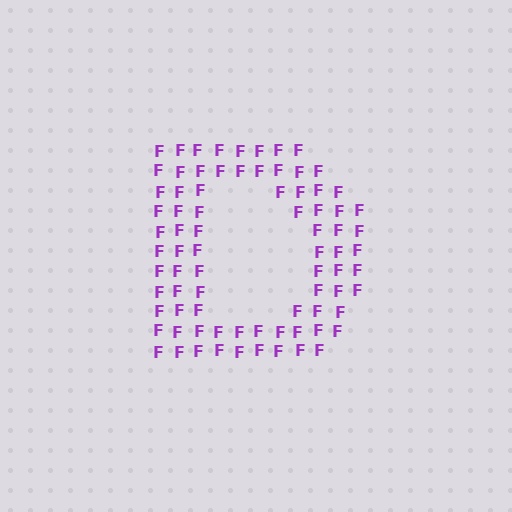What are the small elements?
The small elements are letter F's.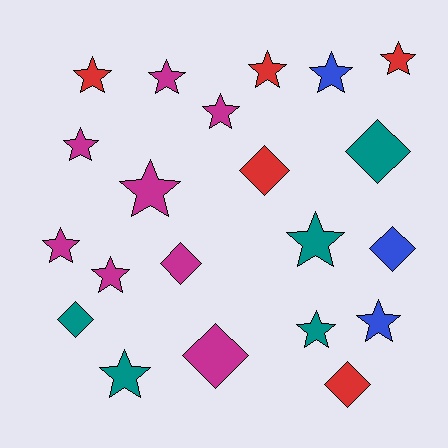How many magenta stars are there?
There are 6 magenta stars.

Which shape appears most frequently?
Star, with 14 objects.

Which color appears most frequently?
Magenta, with 8 objects.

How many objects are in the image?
There are 21 objects.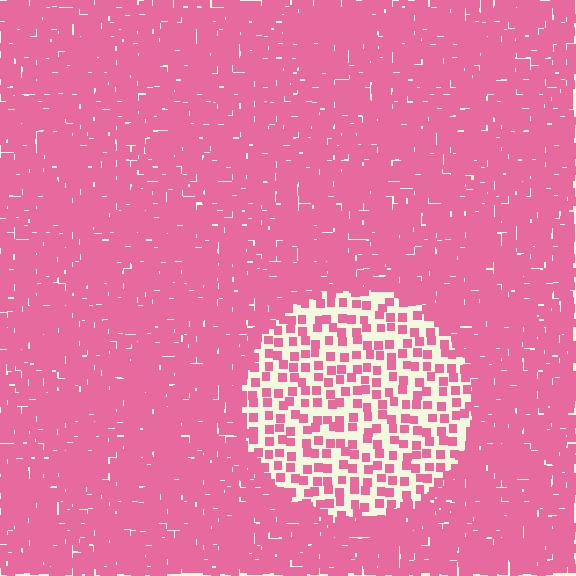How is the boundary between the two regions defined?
The boundary is defined by a change in element density (approximately 2.9x ratio). All elements are the same color, size, and shape.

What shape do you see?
I see a circle.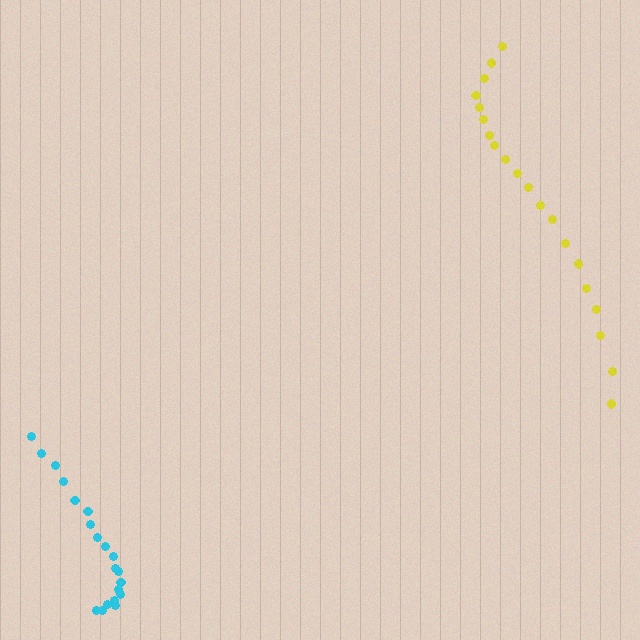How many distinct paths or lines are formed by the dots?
There are 2 distinct paths.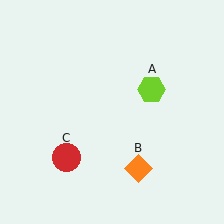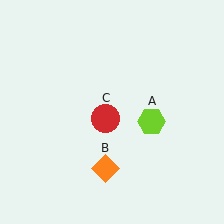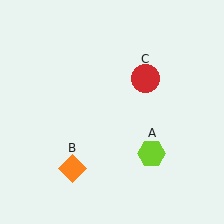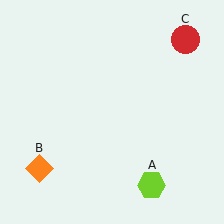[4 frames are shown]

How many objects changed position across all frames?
3 objects changed position: lime hexagon (object A), orange diamond (object B), red circle (object C).